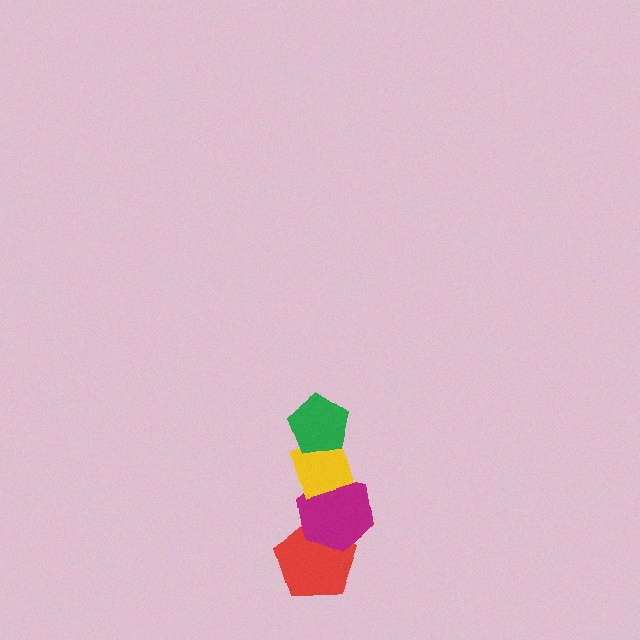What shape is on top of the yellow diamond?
The green pentagon is on top of the yellow diamond.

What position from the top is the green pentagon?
The green pentagon is 1st from the top.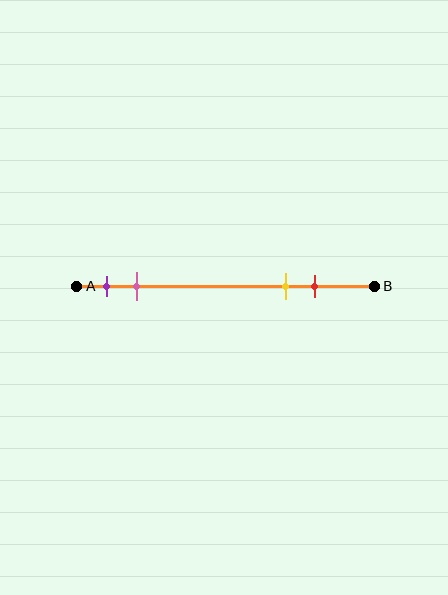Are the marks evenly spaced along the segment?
No, the marks are not evenly spaced.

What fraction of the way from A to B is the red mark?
The red mark is approximately 80% (0.8) of the way from A to B.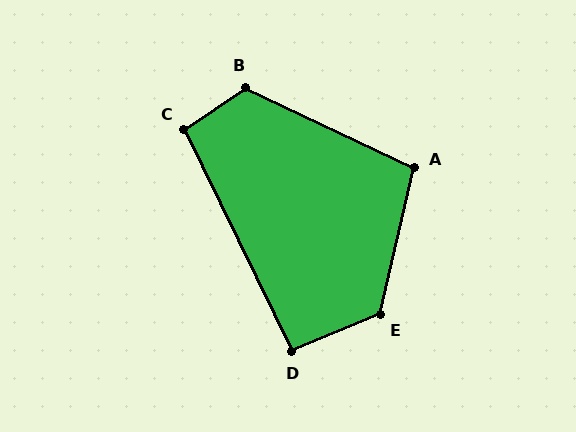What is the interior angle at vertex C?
Approximately 98 degrees (obtuse).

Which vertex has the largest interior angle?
E, at approximately 125 degrees.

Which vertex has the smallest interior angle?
D, at approximately 94 degrees.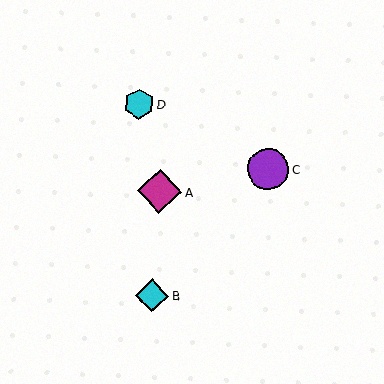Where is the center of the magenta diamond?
The center of the magenta diamond is at (160, 191).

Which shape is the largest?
The magenta diamond (labeled A) is the largest.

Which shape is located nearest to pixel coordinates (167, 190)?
The magenta diamond (labeled A) at (160, 191) is nearest to that location.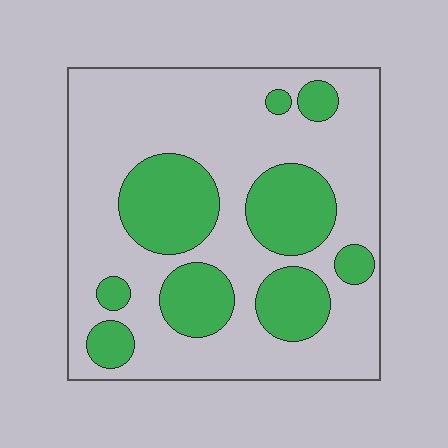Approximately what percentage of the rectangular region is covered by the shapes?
Approximately 30%.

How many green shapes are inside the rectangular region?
9.